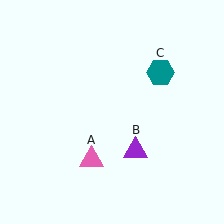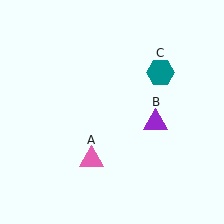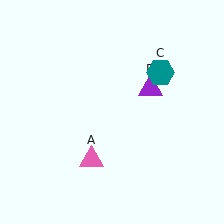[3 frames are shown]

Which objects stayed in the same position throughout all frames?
Pink triangle (object A) and teal hexagon (object C) remained stationary.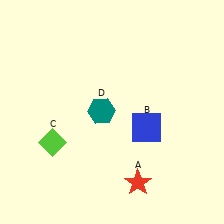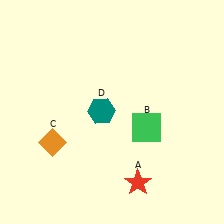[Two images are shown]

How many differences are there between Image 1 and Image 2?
There are 2 differences between the two images.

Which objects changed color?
B changed from blue to green. C changed from lime to orange.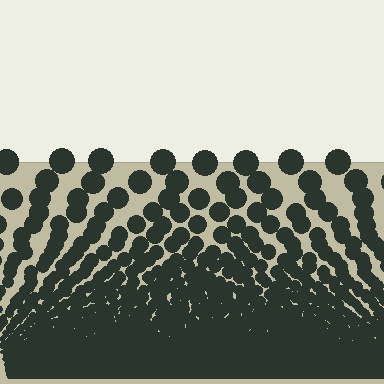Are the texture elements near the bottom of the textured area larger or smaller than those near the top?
Smaller. The gradient is inverted — elements near the bottom are smaller and denser.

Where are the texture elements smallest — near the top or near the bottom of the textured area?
Near the bottom.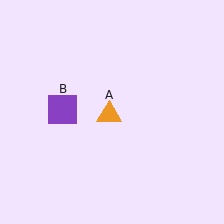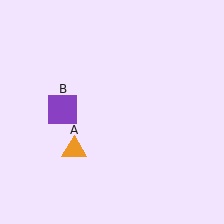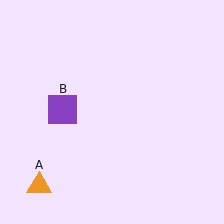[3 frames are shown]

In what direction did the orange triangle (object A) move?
The orange triangle (object A) moved down and to the left.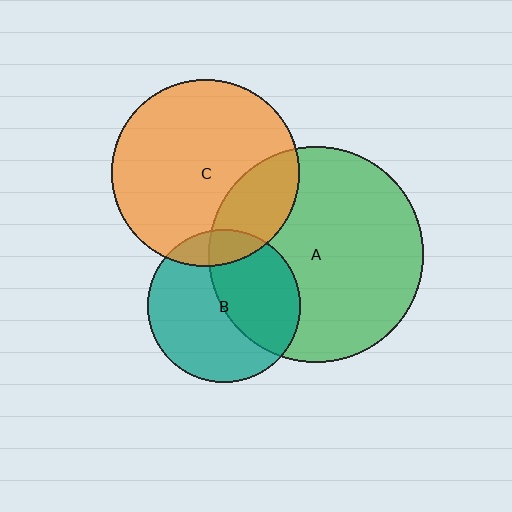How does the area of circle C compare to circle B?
Approximately 1.5 times.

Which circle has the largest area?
Circle A (green).